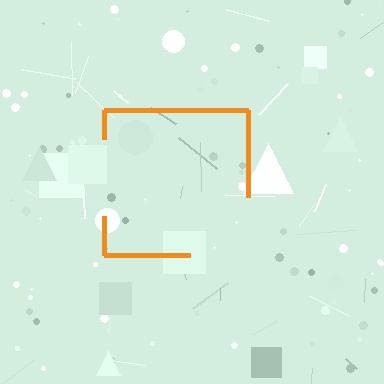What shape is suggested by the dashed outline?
The dashed outline suggests a square.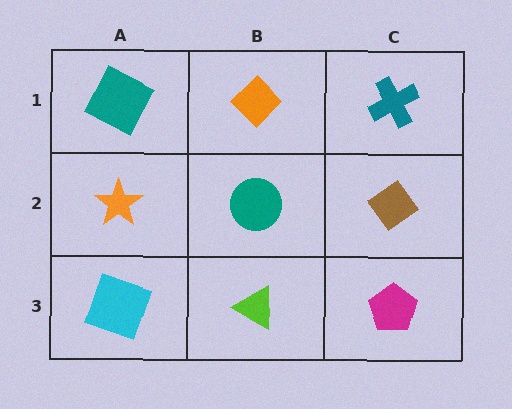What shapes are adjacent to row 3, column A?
An orange star (row 2, column A), a lime triangle (row 3, column B).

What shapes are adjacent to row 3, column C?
A brown diamond (row 2, column C), a lime triangle (row 3, column B).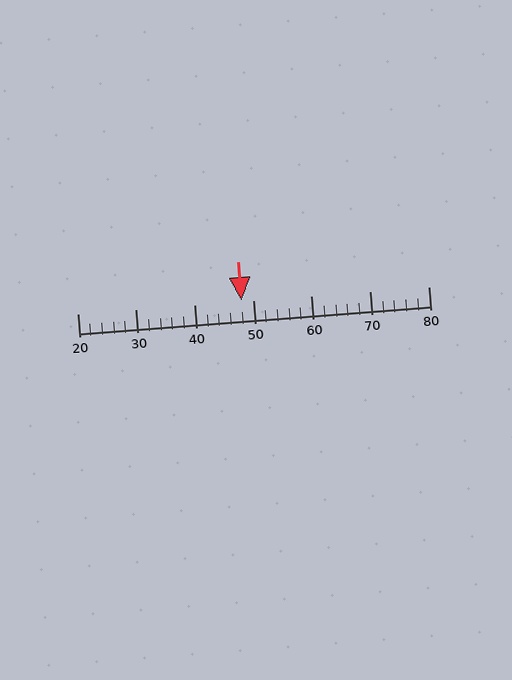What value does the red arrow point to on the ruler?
The red arrow points to approximately 48.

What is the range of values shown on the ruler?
The ruler shows values from 20 to 80.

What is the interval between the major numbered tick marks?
The major tick marks are spaced 10 units apart.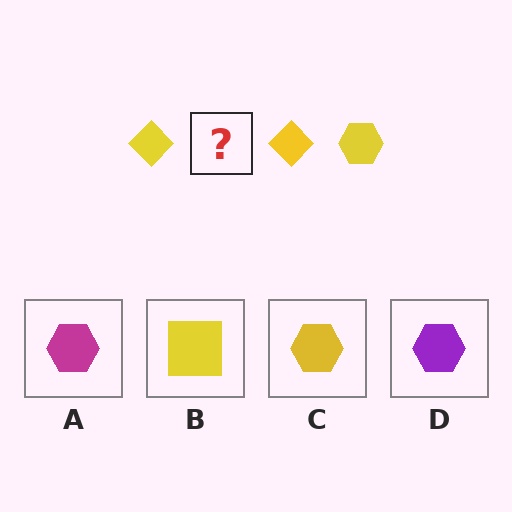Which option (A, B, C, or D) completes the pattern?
C.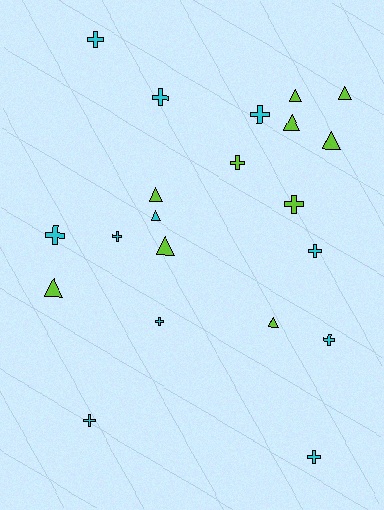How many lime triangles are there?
There are 8 lime triangles.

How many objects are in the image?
There are 21 objects.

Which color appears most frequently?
Cyan, with 11 objects.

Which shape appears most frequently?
Cross, with 12 objects.